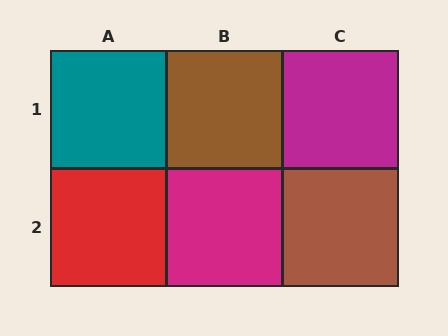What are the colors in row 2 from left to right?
Red, magenta, brown.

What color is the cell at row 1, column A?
Teal.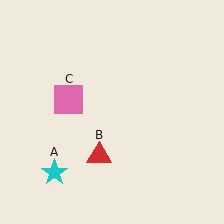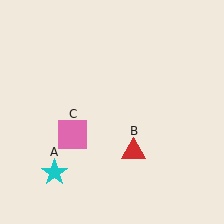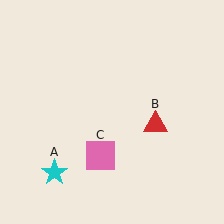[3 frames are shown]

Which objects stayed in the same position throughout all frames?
Cyan star (object A) remained stationary.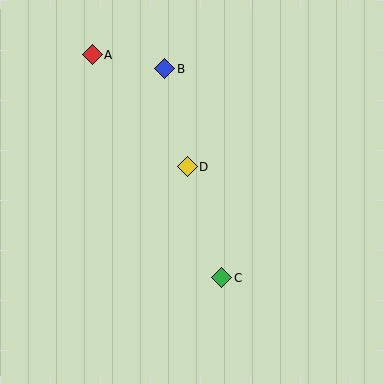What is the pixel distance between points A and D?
The distance between A and D is 147 pixels.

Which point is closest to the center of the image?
Point D at (187, 167) is closest to the center.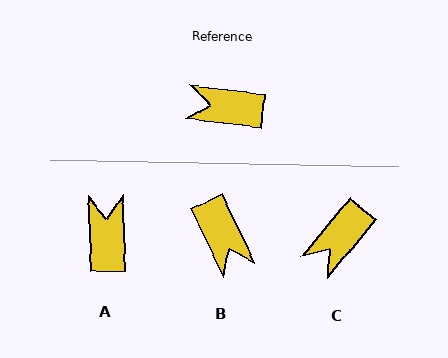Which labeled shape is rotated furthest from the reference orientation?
B, about 122 degrees away.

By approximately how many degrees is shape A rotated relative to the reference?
Approximately 81 degrees clockwise.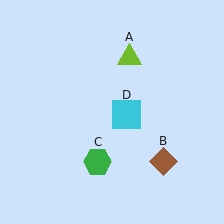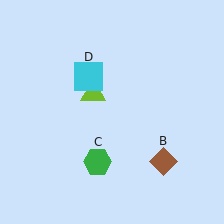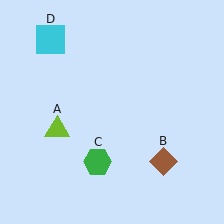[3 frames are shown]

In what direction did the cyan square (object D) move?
The cyan square (object D) moved up and to the left.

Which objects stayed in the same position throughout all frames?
Brown diamond (object B) and green hexagon (object C) remained stationary.